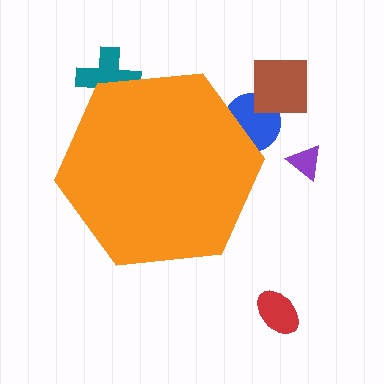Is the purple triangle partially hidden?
No, the purple triangle is fully visible.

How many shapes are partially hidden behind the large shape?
2 shapes are partially hidden.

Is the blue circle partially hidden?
Yes, the blue circle is partially hidden behind the orange hexagon.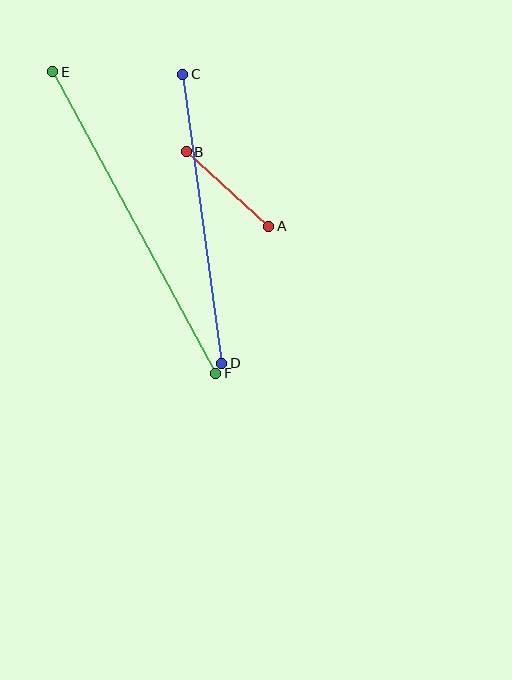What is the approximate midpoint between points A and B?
The midpoint is at approximately (227, 189) pixels.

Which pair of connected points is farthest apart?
Points E and F are farthest apart.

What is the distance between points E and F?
The distance is approximately 343 pixels.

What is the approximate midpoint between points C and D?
The midpoint is at approximately (202, 219) pixels.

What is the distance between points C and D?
The distance is approximately 292 pixels.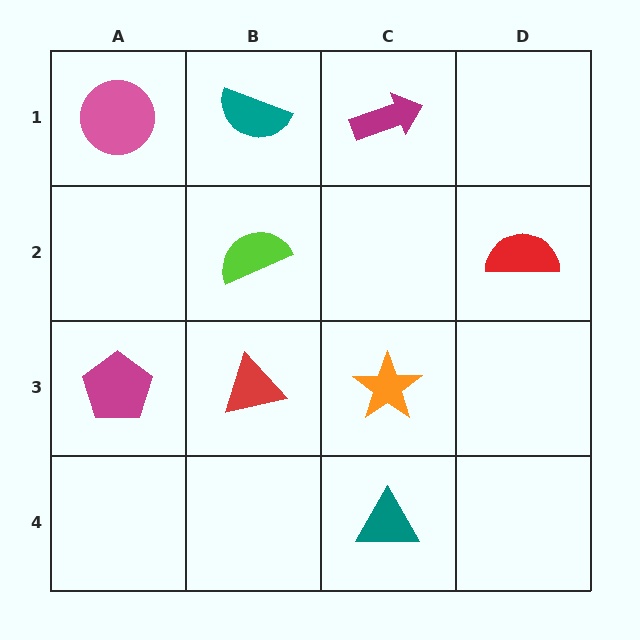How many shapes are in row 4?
1 shape.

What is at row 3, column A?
A magenta pentagon.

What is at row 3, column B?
A red triangle.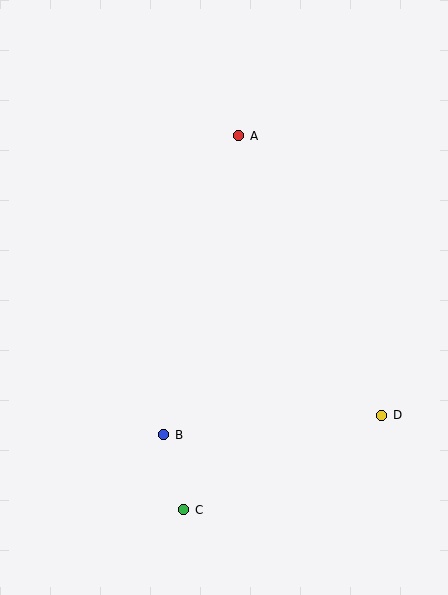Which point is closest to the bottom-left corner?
Point C is closest to the bottom-left corner.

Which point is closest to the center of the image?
Point B at (164, 435) is closest to the center.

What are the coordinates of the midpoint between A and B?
The midpoint between A and B is at (201, 285).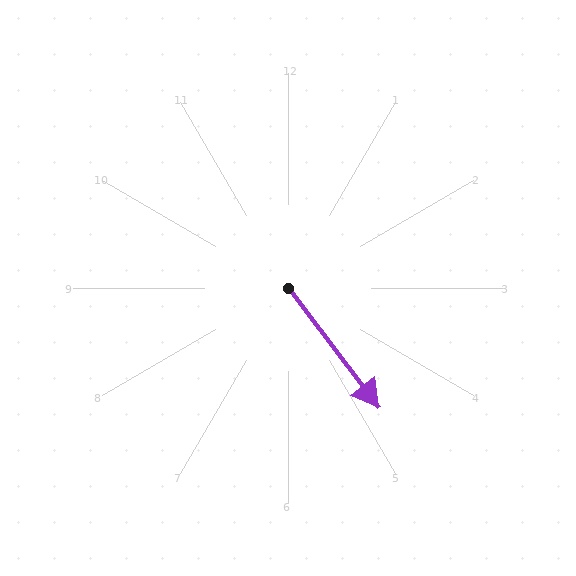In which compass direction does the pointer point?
Southeast.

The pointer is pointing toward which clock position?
Roughly 5 o'clock.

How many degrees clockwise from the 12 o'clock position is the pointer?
Approximately 143 degrees.